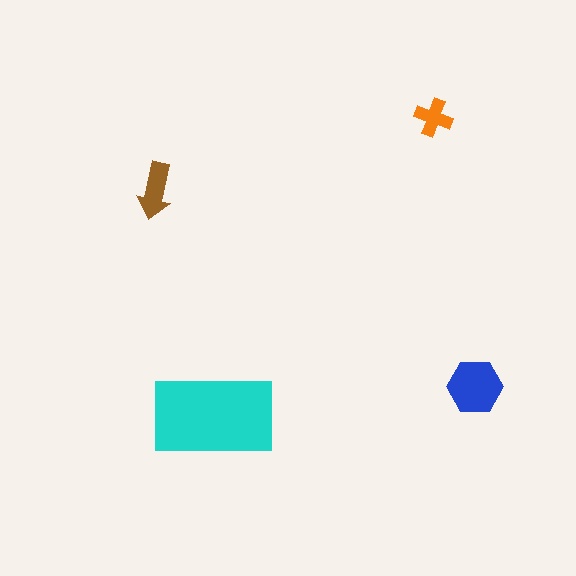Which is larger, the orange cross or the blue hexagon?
The blue hexagon.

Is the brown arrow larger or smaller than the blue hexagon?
Smaller.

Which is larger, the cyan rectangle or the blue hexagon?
The cyan rectangle.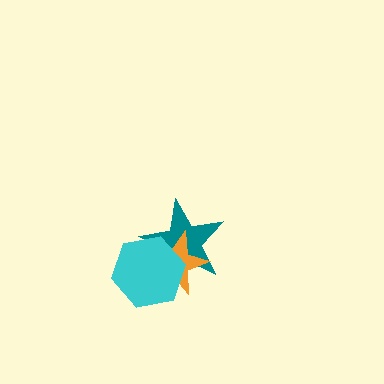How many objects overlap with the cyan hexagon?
2 objects overlap with the cyan hexagon.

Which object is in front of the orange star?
The cyan hexagon is in front of the orange star.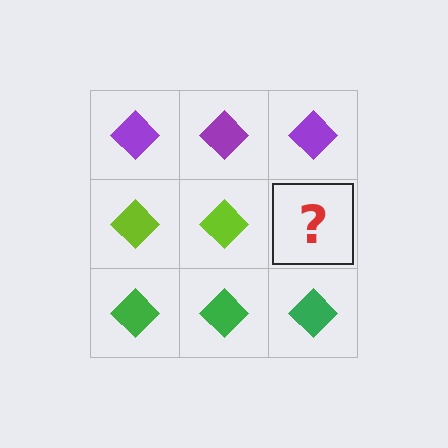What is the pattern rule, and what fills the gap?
The rule is that each row has a consistent color. The gap should be filled with a lime diamond.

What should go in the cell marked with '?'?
The missing cell should contain a lime diamond.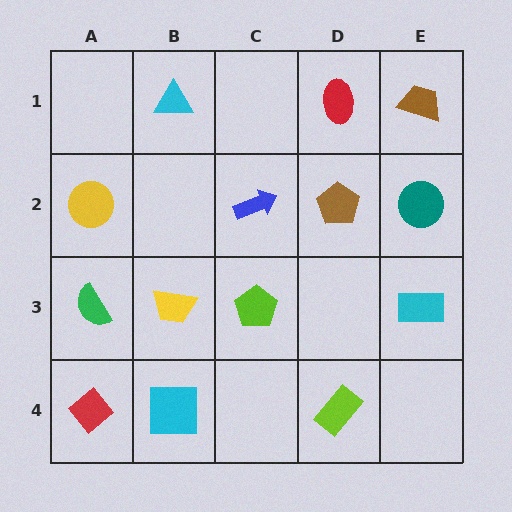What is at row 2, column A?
A yellow circle.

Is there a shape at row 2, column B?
No, that cell is empty.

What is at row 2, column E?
A teal circle.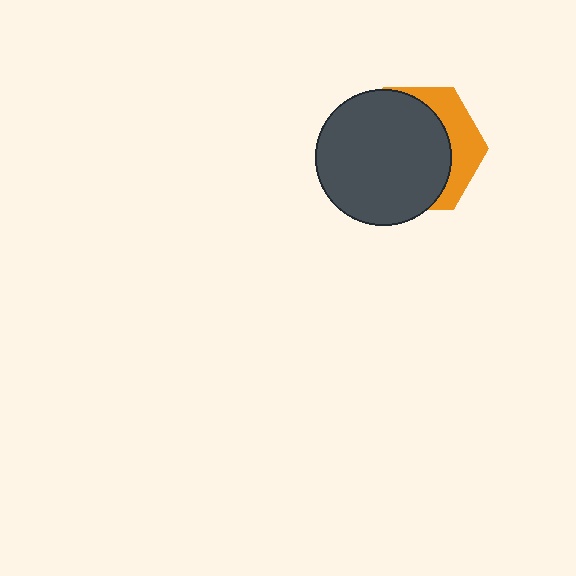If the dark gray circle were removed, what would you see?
You would see the complete orange hexagon.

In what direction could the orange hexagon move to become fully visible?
The orange hexagon could move right. That would shift it out from behind the dark gray circle entirely.